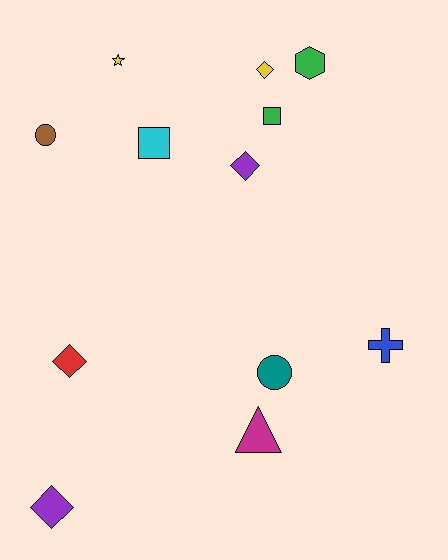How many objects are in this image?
There are 12 objects.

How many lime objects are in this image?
There are no lime objects.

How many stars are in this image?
There is 1 star.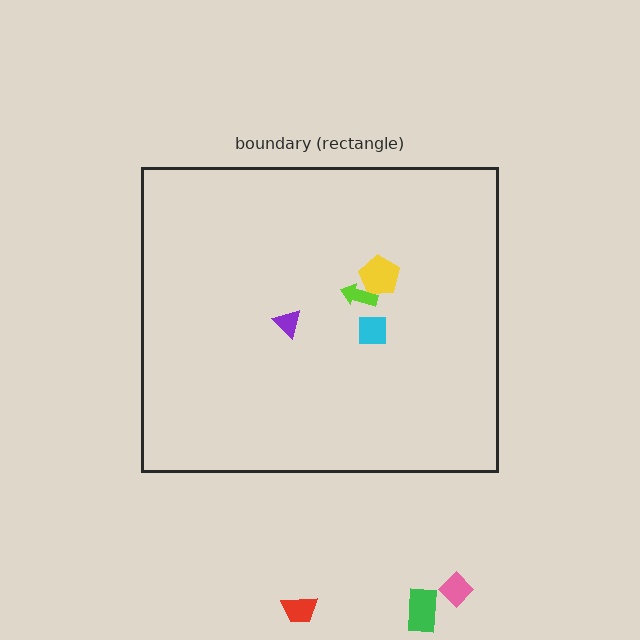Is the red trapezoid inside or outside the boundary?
Outside.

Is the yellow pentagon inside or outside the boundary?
Inside.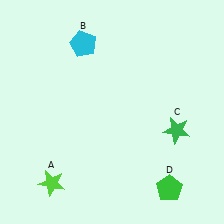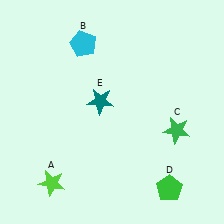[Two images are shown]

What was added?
A teal star (E) was added in Image 2.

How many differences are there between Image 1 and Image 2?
There is 1 difference between the two images.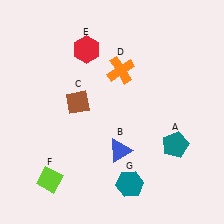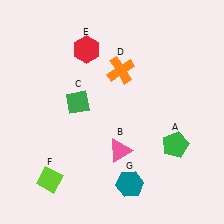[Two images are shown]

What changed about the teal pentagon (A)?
In Image 1, A is teal. In Image 2, it changed to green.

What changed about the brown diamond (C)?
In Image 1, C is brown. In Image 2, it changed to green.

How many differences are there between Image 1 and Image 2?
There are 3 differences between the two images.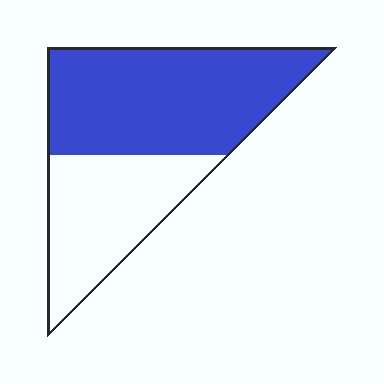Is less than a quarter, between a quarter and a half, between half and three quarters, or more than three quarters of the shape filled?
Between half and three quarters.